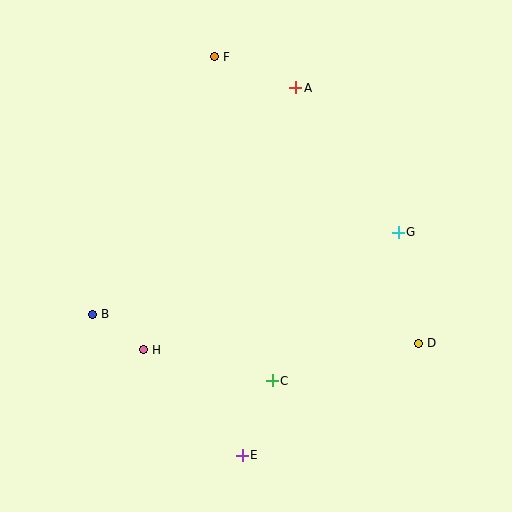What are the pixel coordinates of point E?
Point E is at (242, 455).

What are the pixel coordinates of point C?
Point C is at (272, 381).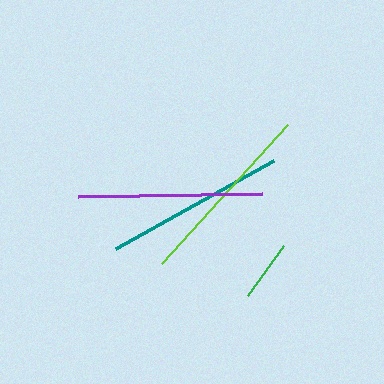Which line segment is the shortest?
The green line is the shortest at approximately 61 pixels.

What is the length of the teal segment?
The teal segment is approximately 181 pixels long.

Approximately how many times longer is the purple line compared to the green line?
The purple line is approximately 3.0 times the length of the green line.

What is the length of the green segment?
The green segment is approximately 61 pixels long.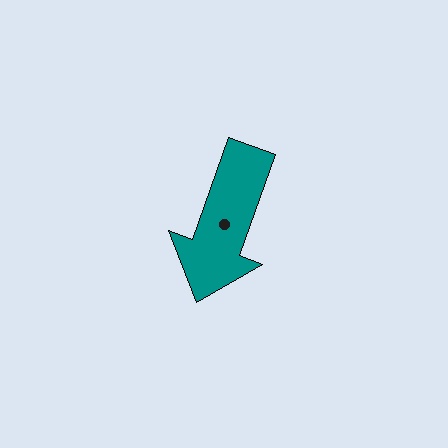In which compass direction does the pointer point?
South.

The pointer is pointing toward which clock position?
Roughly 7 o'clock.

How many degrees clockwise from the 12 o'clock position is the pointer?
Approximately 200 degrees.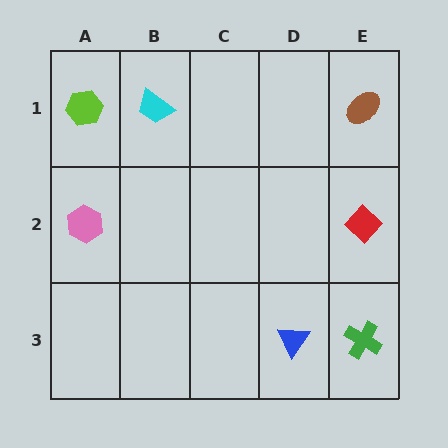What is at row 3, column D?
A blue triangle.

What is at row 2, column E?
A red diamond.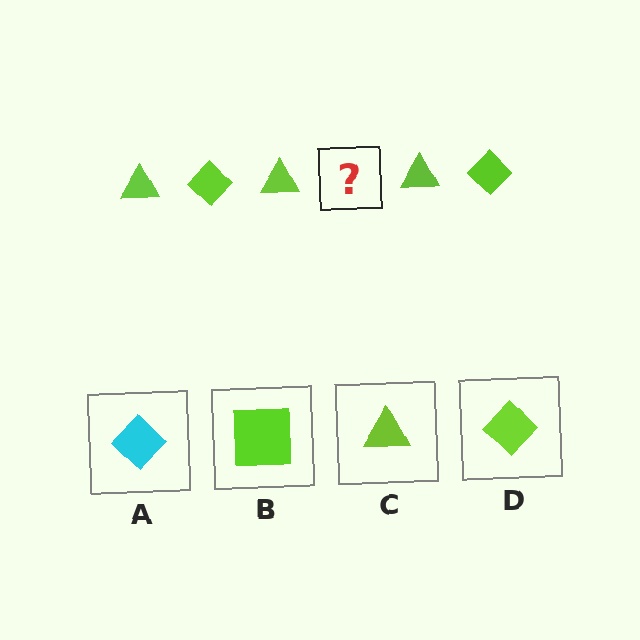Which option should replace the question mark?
Option D.